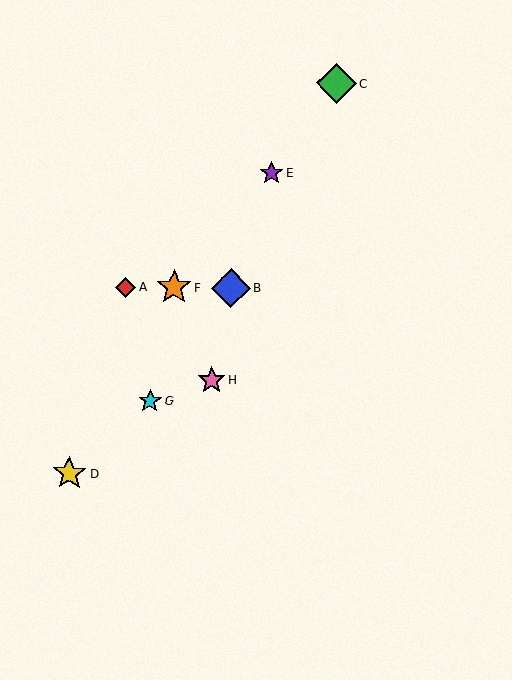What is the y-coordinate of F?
Object F is at y≈288.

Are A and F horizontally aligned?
Yes, both are at y≈287.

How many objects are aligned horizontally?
3 objects (A, B, F) are aligned horizontally.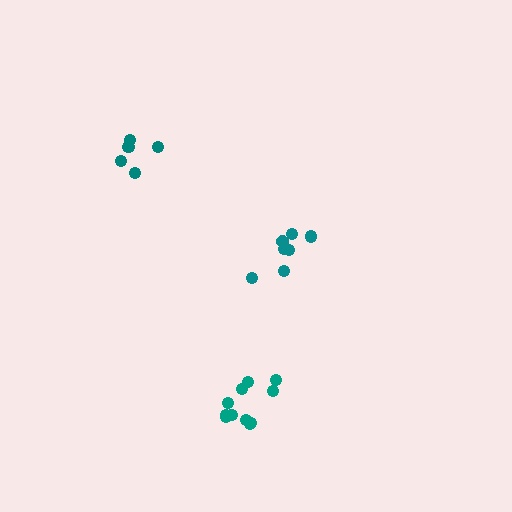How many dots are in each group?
Group 1: 7 dots, Group 2: 5 dots, Group 3: 11 dots (23 total).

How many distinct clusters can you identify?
There are 3 distinct clusters.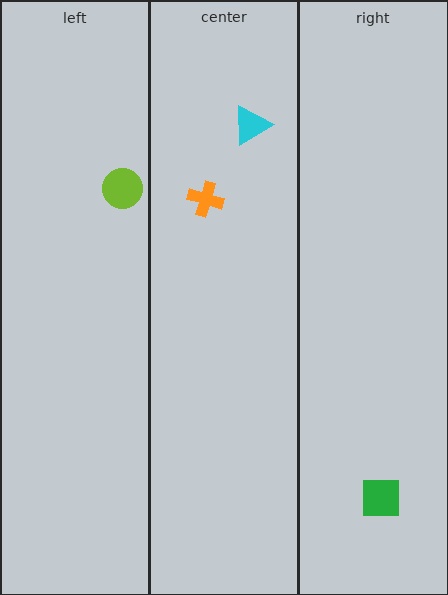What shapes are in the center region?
The cyan triangle, the orange cross.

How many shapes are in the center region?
2.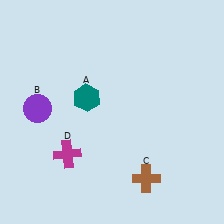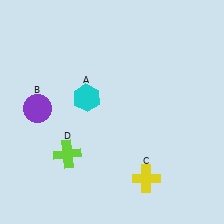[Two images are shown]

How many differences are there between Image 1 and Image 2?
There are 3 differences between the two images.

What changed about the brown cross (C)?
In Image 1, C is brown. In Image 2, it changed to yellow.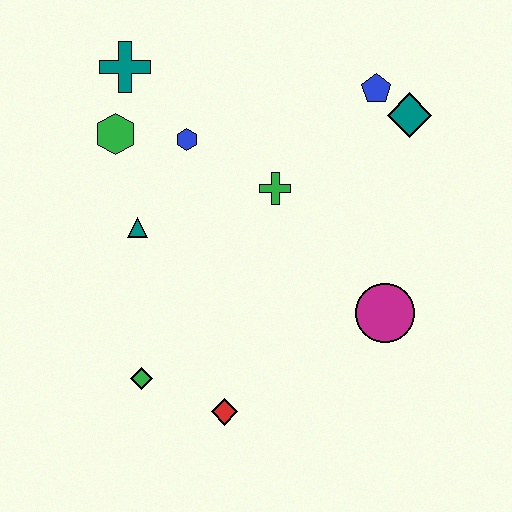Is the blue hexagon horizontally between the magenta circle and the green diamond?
Yes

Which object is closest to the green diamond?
The red diamond is closest to the green diamond.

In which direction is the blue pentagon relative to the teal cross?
The blue pentagon is to the right of the teal cross.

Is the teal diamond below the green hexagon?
No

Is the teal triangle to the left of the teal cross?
No